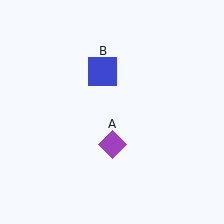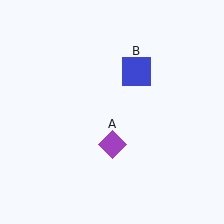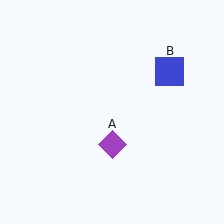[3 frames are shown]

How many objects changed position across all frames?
1 object changed position: blue square (object B).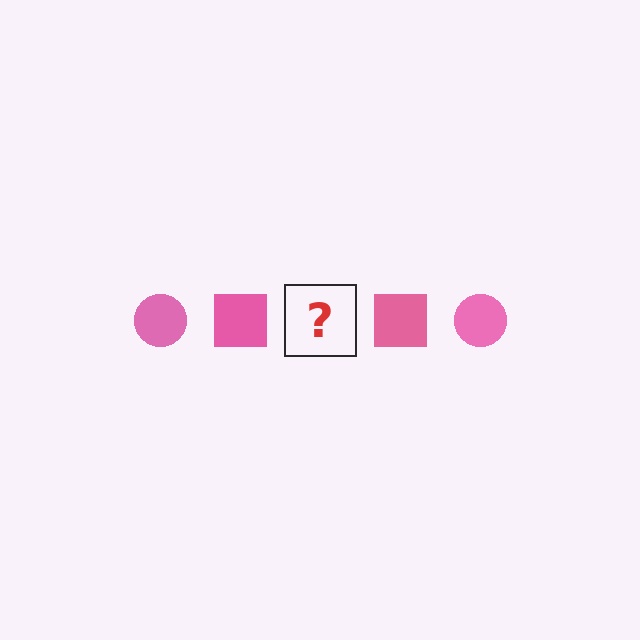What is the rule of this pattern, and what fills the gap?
The rule is that the pattern cycles through circle, square shapes in pink. The gap should be filled with a pink circle.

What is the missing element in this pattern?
The missing element is a pink circle.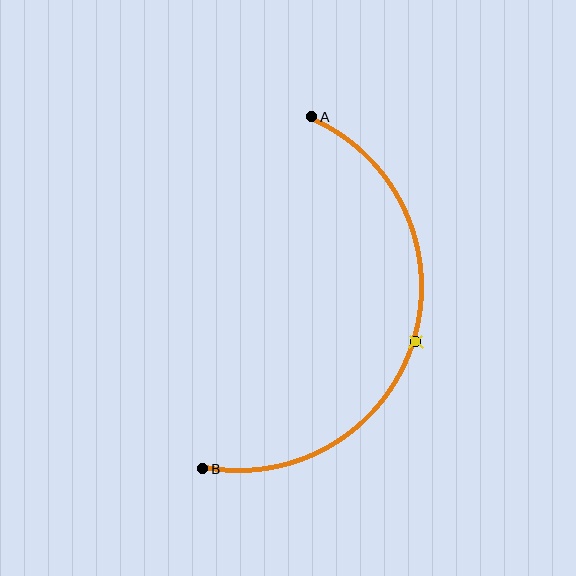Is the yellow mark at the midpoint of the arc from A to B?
Yes. The yellow mark lies on the arc at equal arc-length from both A and B — it is the arc midpoint.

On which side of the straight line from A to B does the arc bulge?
The arc bulges to the right of the straight line connecting A and B.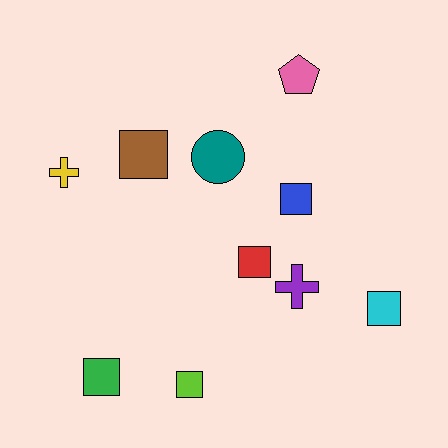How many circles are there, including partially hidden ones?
There is 1 circle.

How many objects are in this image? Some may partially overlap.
There are 10 objects.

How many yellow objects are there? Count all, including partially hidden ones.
There is 1 yellow object.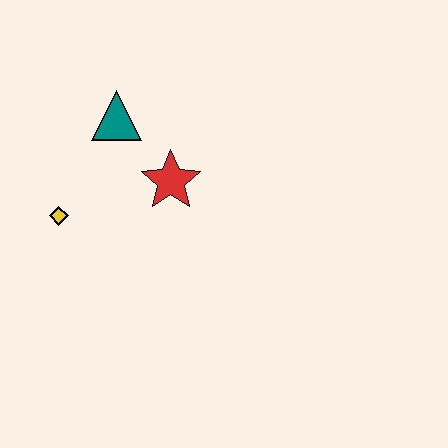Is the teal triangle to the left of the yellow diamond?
No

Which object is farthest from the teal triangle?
The yellow diamond is farthest from the teal triangle.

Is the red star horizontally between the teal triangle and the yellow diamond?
No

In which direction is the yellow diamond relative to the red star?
The yellow diamond is to the left of the red star.